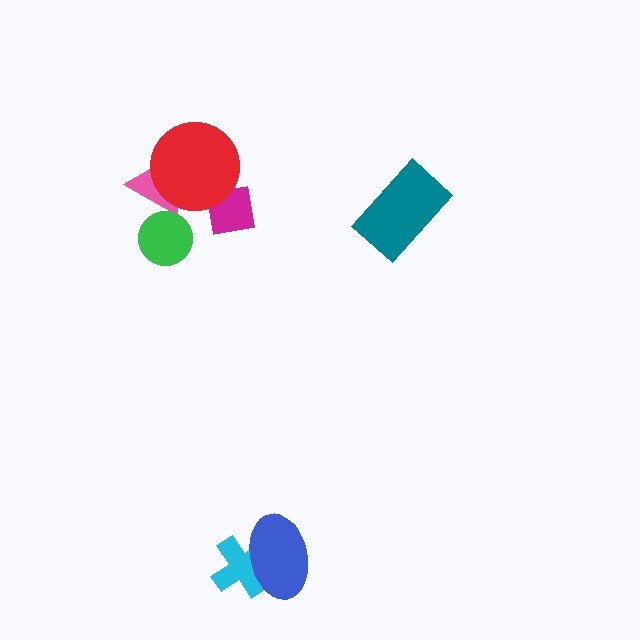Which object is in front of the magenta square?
The red circle is in front of the magenta square.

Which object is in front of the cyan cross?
The blue ellipse is in front of the cyan cross.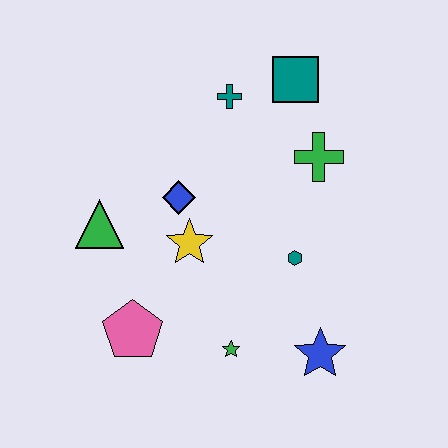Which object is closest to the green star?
The blue star is closest to the green star.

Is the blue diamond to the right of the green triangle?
Yes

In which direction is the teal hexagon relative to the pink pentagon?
The teal hexagon is to the right of the pink pentagon.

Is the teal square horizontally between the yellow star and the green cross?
Yes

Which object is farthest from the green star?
The teal square is farthest from the green star.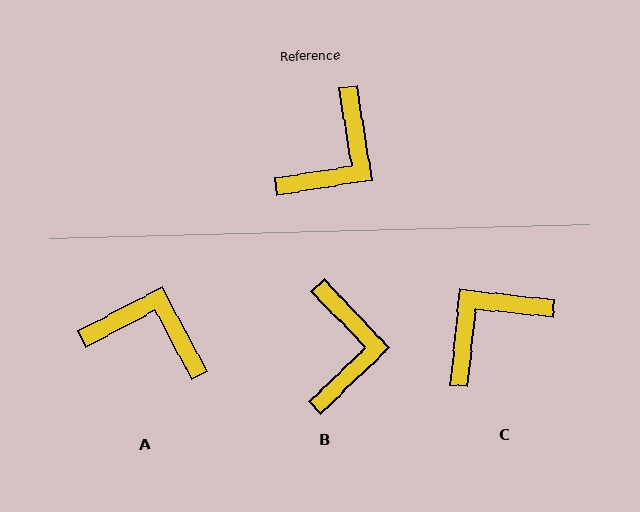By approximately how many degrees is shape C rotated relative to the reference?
Approximately 165 degrees counter-clockwise.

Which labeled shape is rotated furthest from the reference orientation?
C, about 165 degrees away.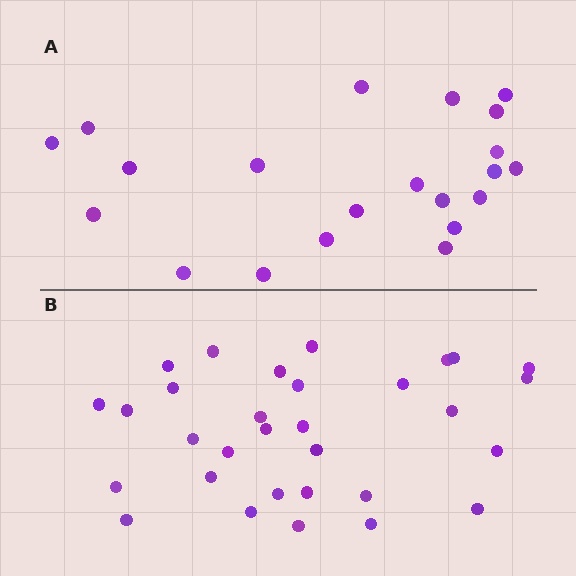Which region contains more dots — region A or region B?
Region B (the bottom region) has more dots.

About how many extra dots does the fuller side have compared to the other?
Region B has roughly 10 or so more dots than region A.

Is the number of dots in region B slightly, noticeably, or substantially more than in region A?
Region B has substantially more. The ratio is roughly 1.5 to 1.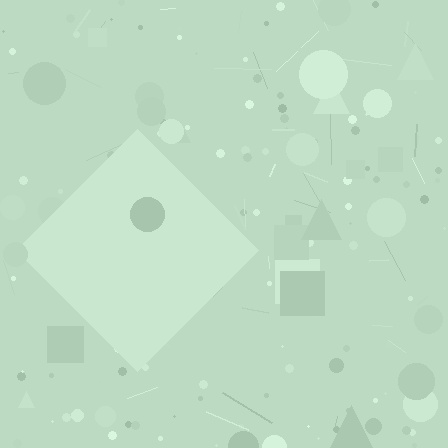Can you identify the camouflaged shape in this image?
The camouflaged shape is a diamond.